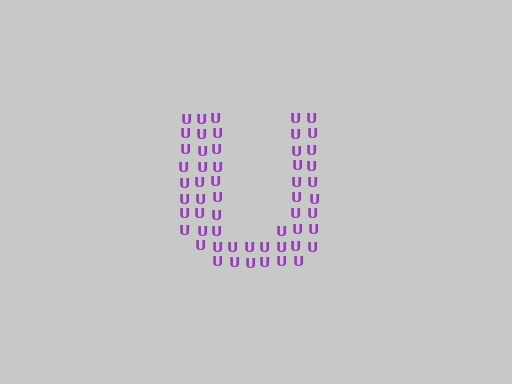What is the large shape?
The large shape is the letter U.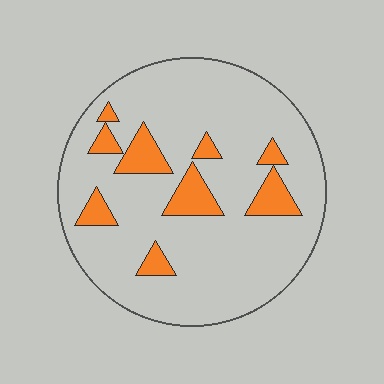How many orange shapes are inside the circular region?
9.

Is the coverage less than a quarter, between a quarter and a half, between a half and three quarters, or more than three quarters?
Less than a quarter.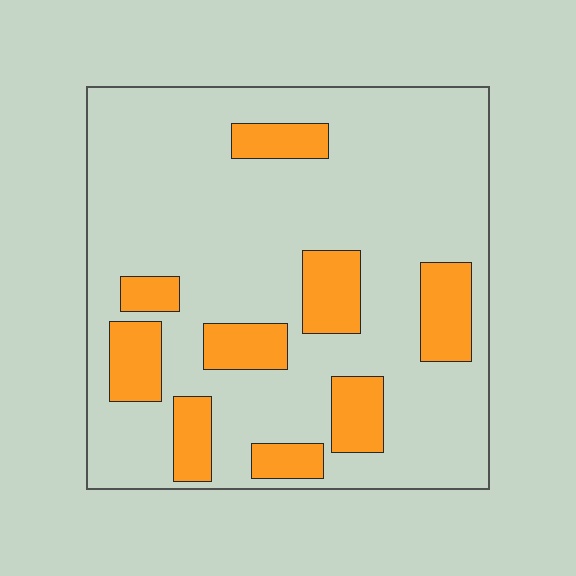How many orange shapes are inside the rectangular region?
9.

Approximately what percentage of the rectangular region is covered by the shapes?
Approximately 20%.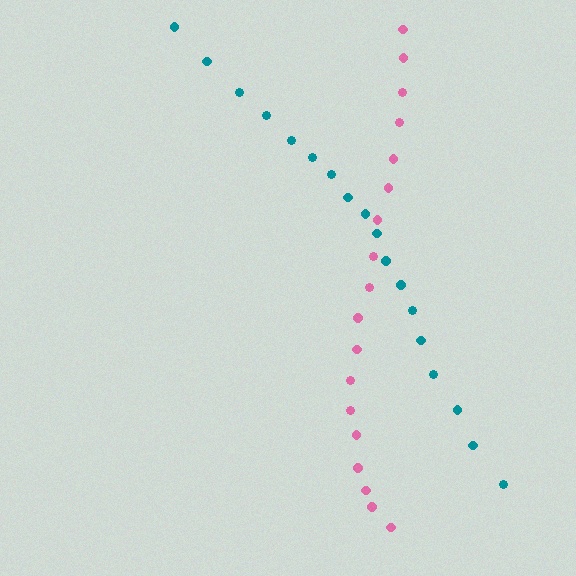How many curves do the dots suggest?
There are 2 distinct paths.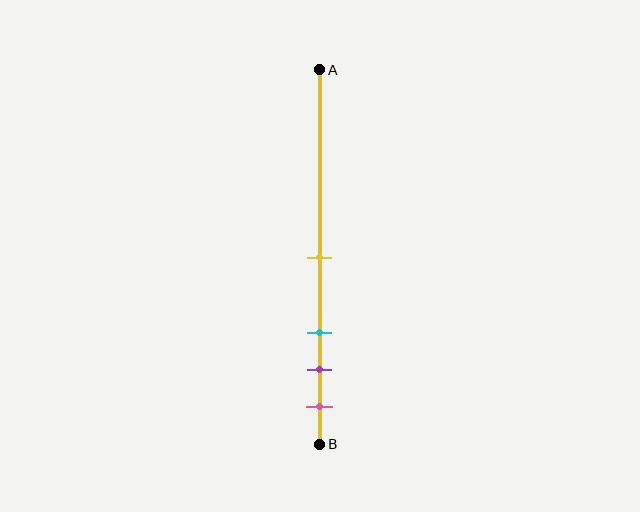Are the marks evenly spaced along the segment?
No, the marks are not evenly spaced.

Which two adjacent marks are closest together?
The purple and pink marks are the closest adjacent pair.